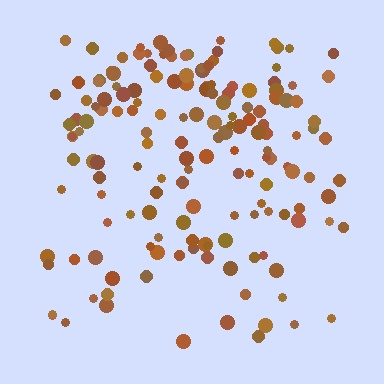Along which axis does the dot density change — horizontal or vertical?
Vertical.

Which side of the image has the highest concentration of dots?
The top.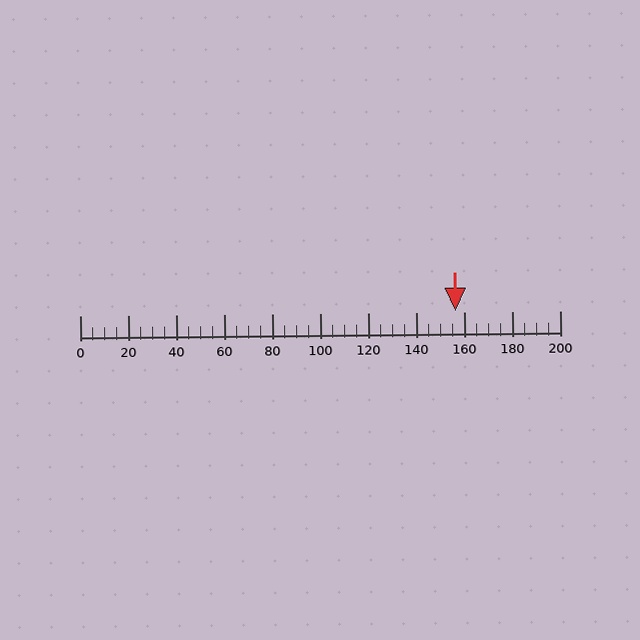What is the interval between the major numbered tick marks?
The major tick marks are spaced 20 units apart.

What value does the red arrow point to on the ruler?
The red arrow points to approximately 156.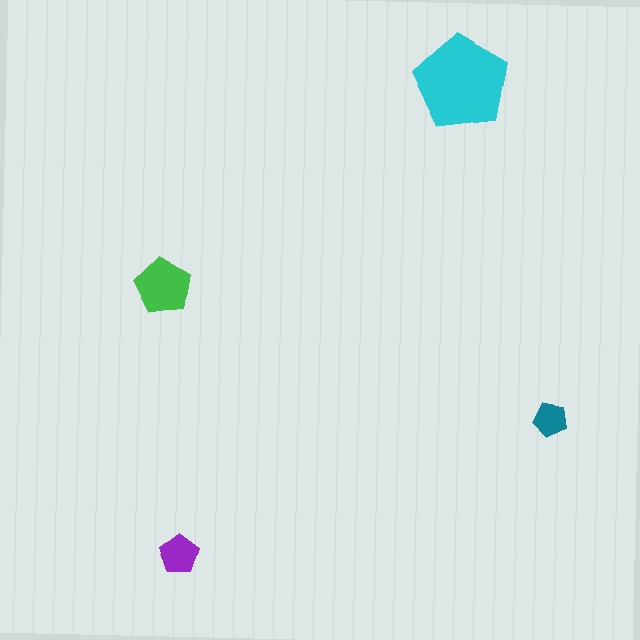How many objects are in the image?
There are 4 objects in the image.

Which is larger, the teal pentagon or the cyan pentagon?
The cyan one.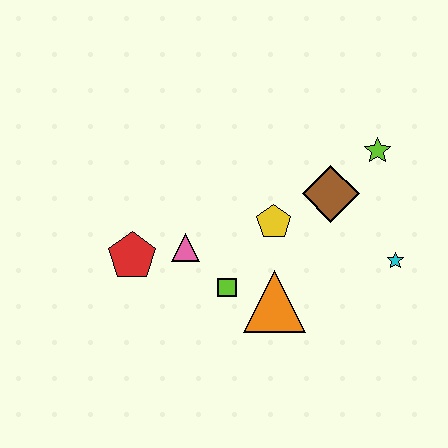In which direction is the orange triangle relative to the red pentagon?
The orange triangle is to the right of the red pentagon.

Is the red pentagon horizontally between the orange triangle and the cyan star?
No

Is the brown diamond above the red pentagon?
Yes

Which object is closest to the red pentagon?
The pink triangle is closest to the red pentagon.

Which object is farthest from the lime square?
The lime star is farthest from the lime square.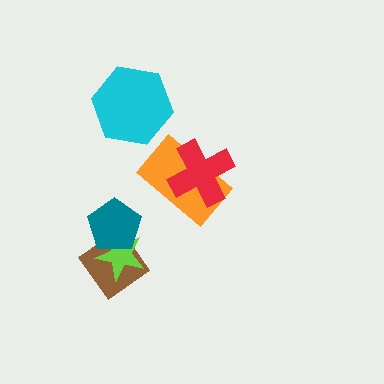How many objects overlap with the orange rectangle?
1 object overlaps with the orange rectangle.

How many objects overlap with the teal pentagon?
2 objects overlap with the teal pentagon.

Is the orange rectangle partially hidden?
Yes, it is partially covered by another shape.